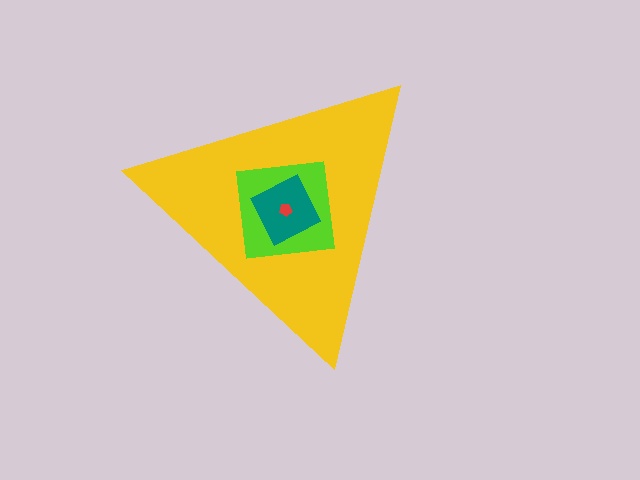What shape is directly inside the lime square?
The teal square.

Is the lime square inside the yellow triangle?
Yes.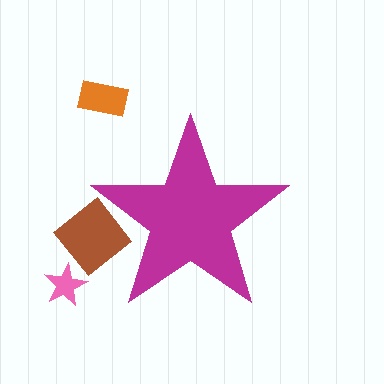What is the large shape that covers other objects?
A magenta star.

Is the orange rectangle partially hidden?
No, the orange rectangle is fully visible.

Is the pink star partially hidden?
No, the pink star is fully visible.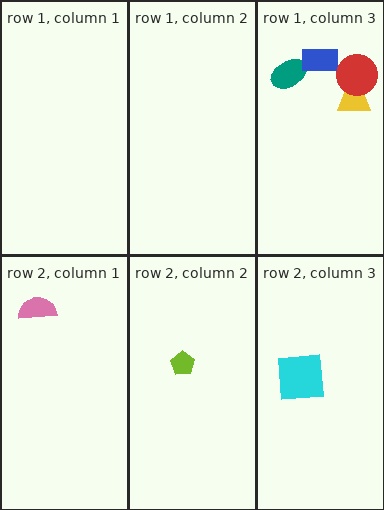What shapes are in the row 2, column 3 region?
The cyan square.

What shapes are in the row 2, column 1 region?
The pink semicircle.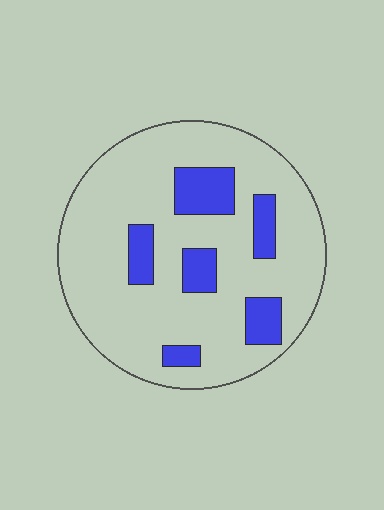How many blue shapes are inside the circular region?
6.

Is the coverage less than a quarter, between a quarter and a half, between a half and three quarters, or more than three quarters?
Less than a quarter.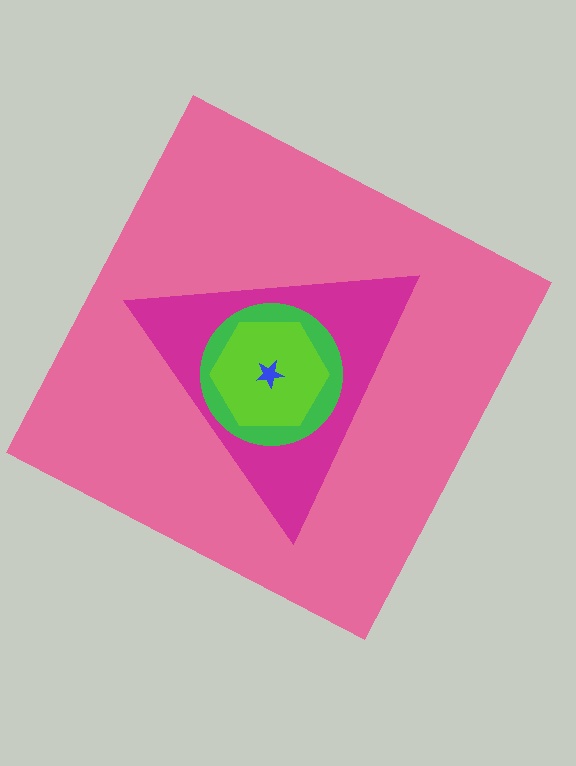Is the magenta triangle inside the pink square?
Yes.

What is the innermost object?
The blue star.